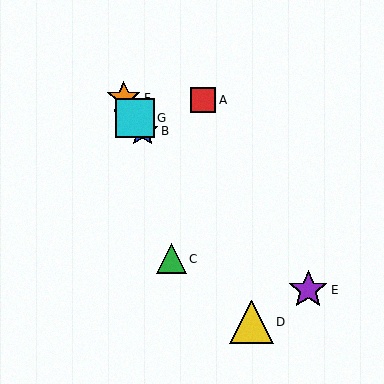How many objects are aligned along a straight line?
4 objects (B, D, F, G) are aligned along a straight line.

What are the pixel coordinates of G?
Object G is at (135, 118).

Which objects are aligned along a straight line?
Objects B, D, F, G are aligned along a straight line.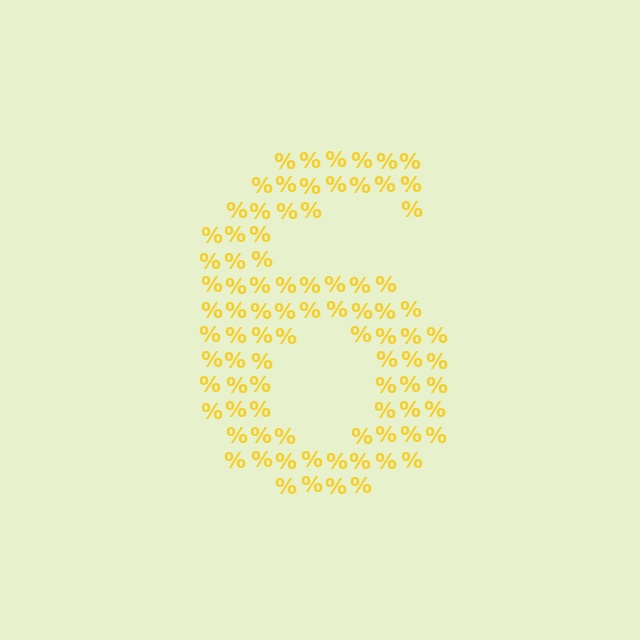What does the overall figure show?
The overall figure shows the digit 6.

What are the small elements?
The small elements are percent signs.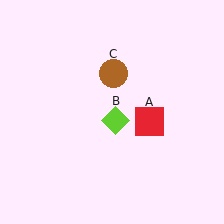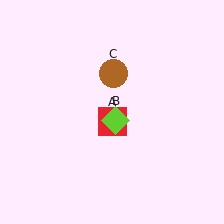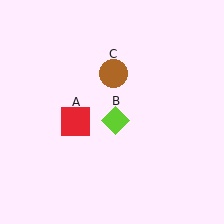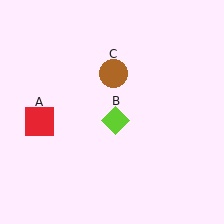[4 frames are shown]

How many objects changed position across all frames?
1 object changed position: red square (object A).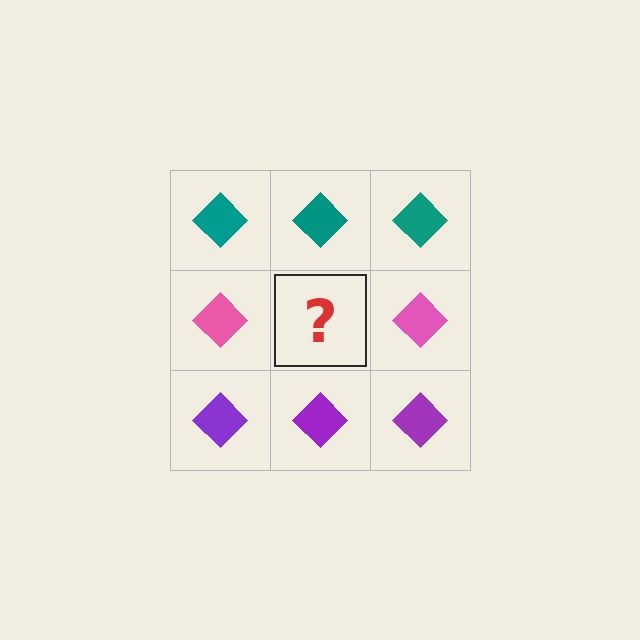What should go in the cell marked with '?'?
The missing cell should contain a pink diamond.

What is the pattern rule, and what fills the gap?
The rule is that each row has a consistent color. The gap should be filled with a pink diamond.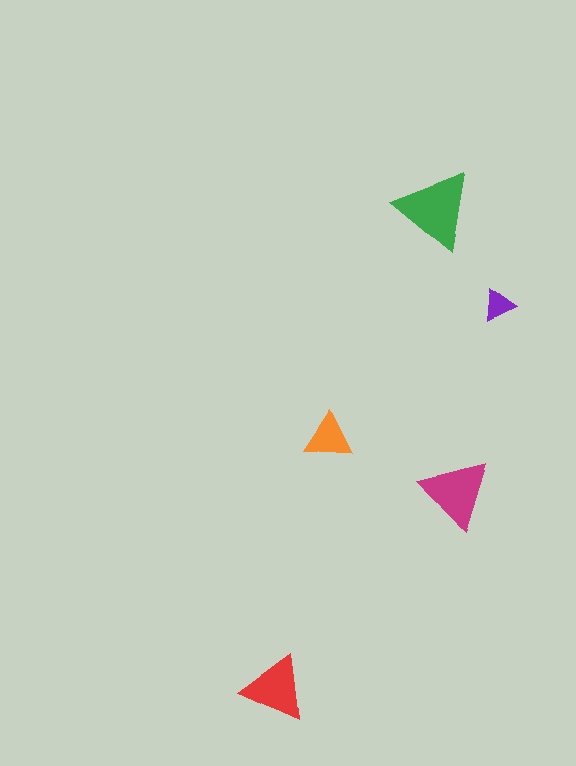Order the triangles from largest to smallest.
the green one, the magenta one, the red one, the orange one, the purple one.